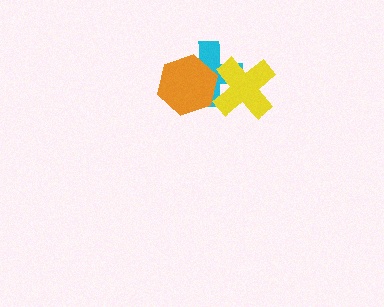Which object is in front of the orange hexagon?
The yellow cross is in front of the orange hexagon.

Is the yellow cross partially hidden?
No, no other shape covers it.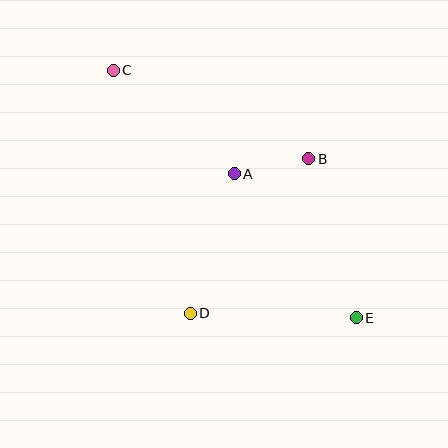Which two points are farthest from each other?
Points C and E are farthest from each other.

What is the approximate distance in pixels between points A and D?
The distance between A and D is approximately 146 pixels.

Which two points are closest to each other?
Points A and B are closest to each other.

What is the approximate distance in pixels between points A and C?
The distance between A and C is approximately 159 pixels.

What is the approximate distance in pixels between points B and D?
The distance between B and D is approximately 195 pixels.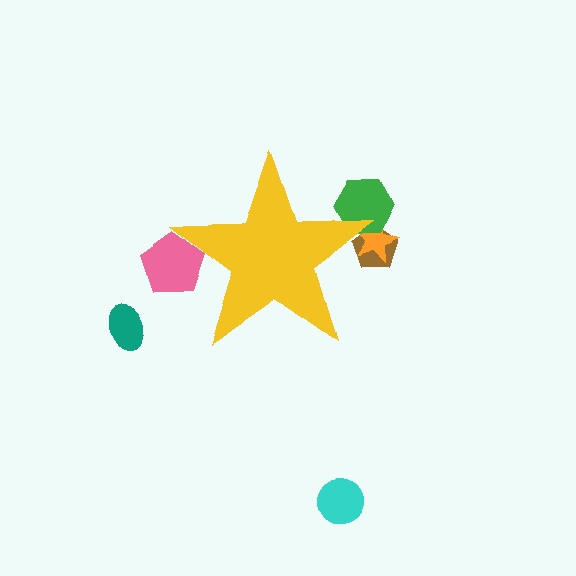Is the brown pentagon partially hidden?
Yes, the brown pentagon is partially hidden behind the yellow star.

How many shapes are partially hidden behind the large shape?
4 shapes are partially hidden.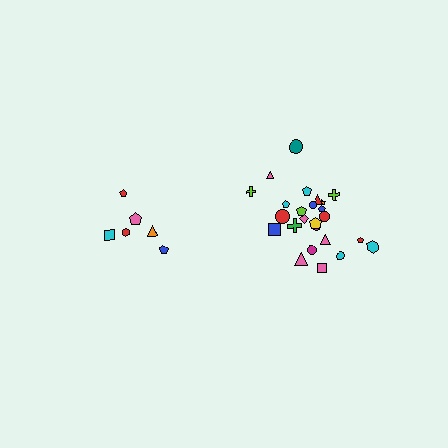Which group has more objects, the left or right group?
The right group.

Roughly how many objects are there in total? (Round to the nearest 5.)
Roughly 30 objects in total.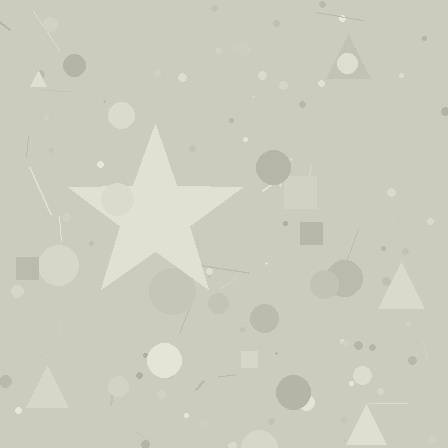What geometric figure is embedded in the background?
A star is embedded in the background.